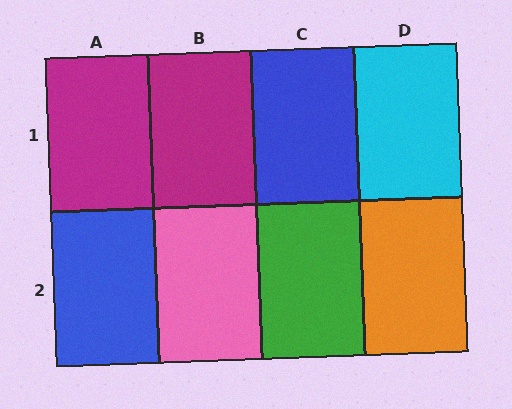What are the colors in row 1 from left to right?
Magenta, magenta, blue, cyan.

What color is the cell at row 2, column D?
Orange.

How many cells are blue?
2 cells are blue.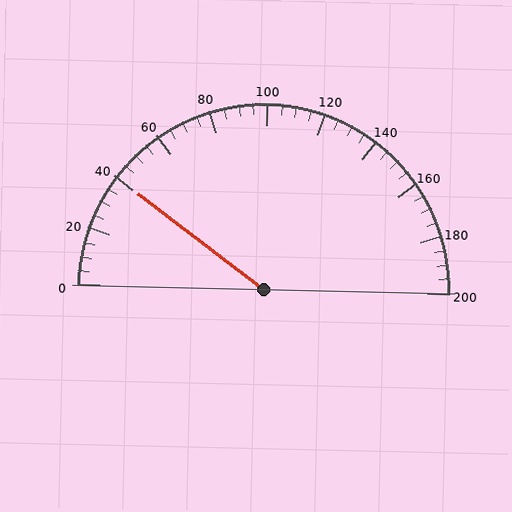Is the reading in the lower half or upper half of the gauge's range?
The reading is in the lower half of the range (0 to 200).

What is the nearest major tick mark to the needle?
The nearest major tick mark is 40.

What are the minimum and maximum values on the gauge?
The gauge ranges from 0 to 200.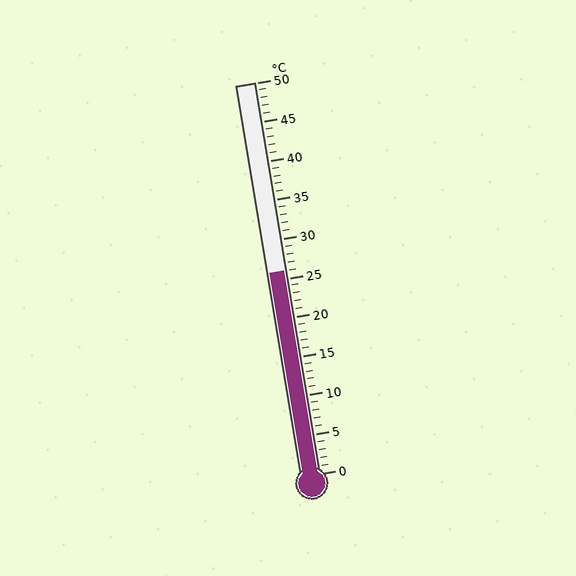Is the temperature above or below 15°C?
The temperature is above 15°C.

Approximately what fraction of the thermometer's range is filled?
The thermometer is filled to approximately 50% of its range.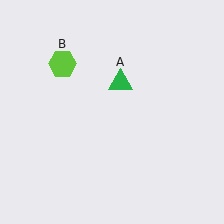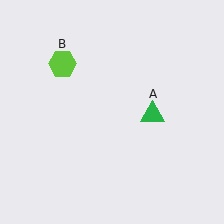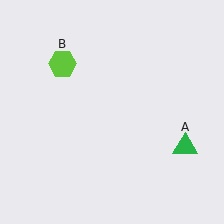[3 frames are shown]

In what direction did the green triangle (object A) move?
The green triangle (object A) moved down and to the right.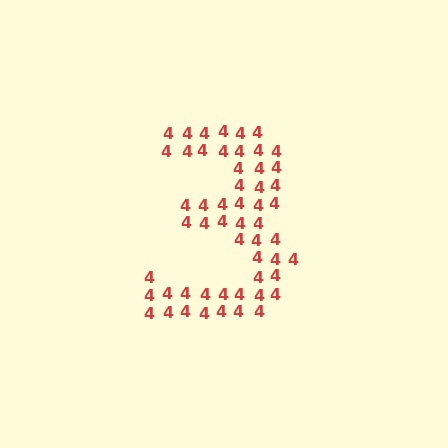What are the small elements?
The small elements are digit 4's.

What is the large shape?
The large shape is the digit 3.